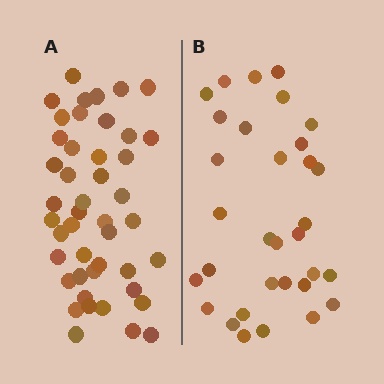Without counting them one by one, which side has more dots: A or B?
Region A (the left region) has more dots.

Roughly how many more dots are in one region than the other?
Region A has approximately 15 more dots than region B.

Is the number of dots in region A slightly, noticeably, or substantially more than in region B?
Region A has noticeably more, but not dramatically so. The ratio is roughly 1.4 to 1.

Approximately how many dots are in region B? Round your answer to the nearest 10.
About 30 dots. (The exact count is 32, which rounds to 30.)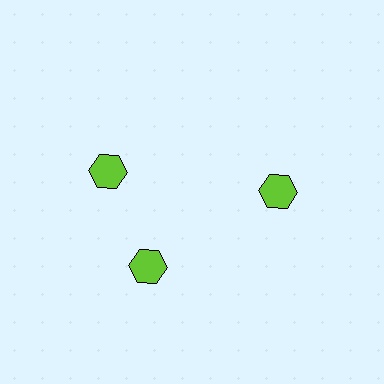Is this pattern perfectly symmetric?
No. The 3 lime hexagons are arranged in a ring, but one element near the 11 o'clock position is rotated out of alignment along the ring, breaking the 3-fold rotational symmetry.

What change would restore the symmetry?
The symmetry would be restored by rotating it back into even spacing with its neighbors so that all 3 hexagons sit at equal angles and equal distance from the center.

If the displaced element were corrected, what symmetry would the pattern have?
It would have 3-fold rotational symmetry — the pattern would map onto itself every 120 degrees.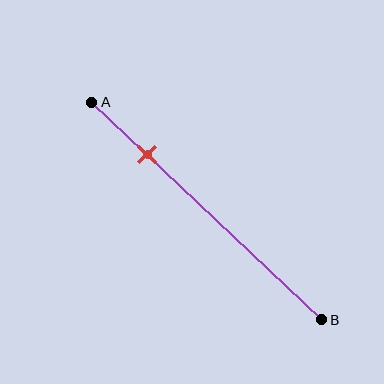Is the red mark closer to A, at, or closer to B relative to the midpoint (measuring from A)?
The red mark is closer to point A than the midpoint of segment AB.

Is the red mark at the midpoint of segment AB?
No, the mark is at about 25% from A, not at the 50% midpoint.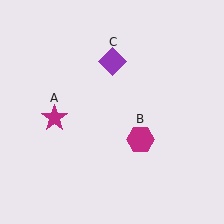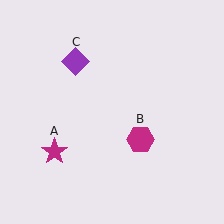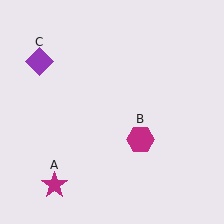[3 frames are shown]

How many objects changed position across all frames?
2 objects changed position: magenta star (object A), purple diamond (object C).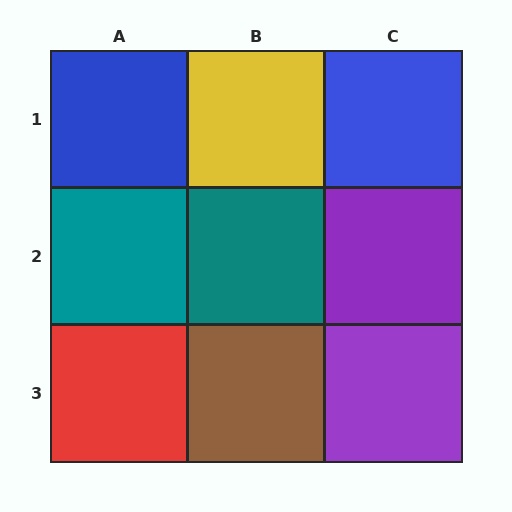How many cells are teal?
2 cells are teal.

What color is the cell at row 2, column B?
Teal.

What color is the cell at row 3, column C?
Purple.